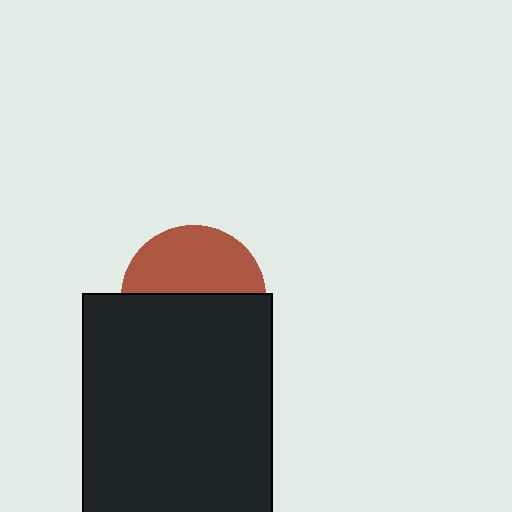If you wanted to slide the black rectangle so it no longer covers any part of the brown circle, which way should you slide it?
Slide it down — that is the most direct way to separate the two shapes.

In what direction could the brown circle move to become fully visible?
The brown circle could move up. That would shift it out from behind the black rectangle entirely.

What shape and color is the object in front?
The object in front is a black rectangle.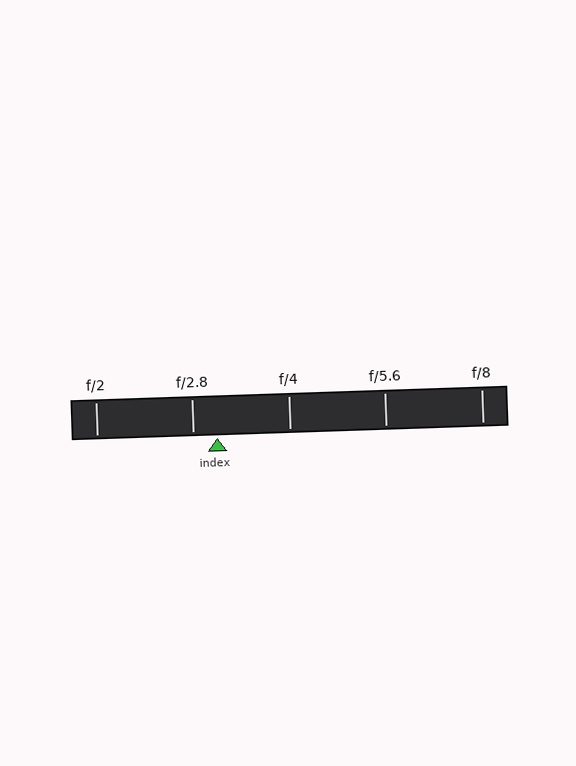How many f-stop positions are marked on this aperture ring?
There are 5 f-stop positions marked.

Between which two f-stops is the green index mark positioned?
The index mark is between f/2.8 and f/4.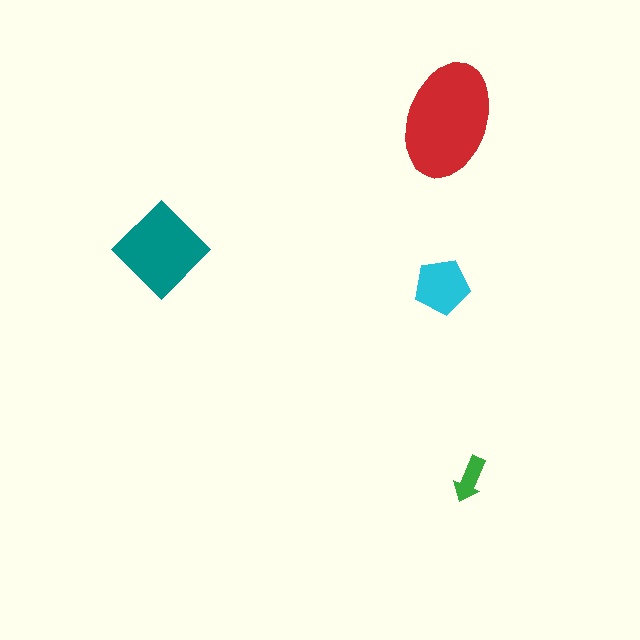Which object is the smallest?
The green arrow.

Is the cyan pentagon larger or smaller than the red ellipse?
Smaller.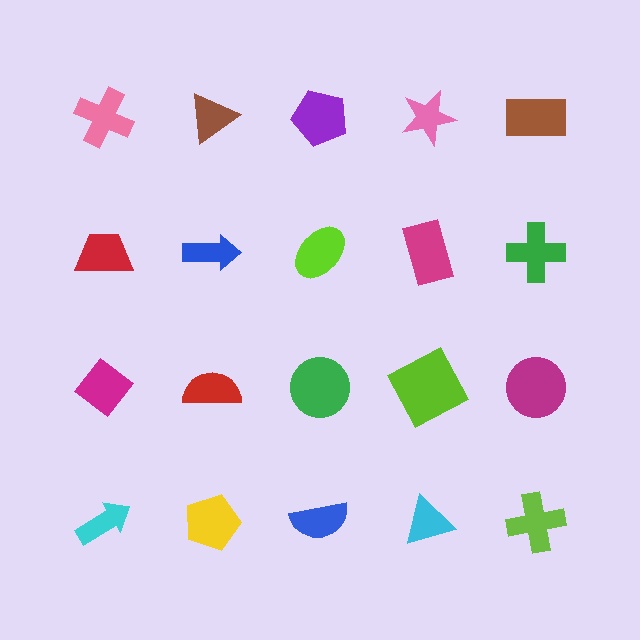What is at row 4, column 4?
A cyan triangle.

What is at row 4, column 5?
A lime cross.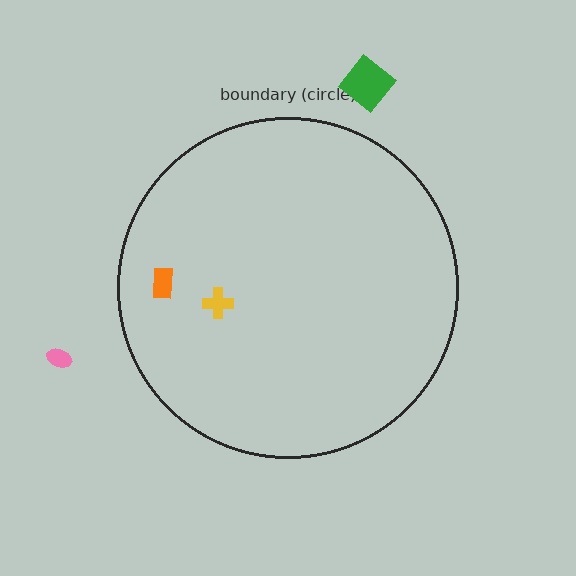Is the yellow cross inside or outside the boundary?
Inside.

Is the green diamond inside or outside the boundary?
Outside.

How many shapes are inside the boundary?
2 inside, 2 outside.